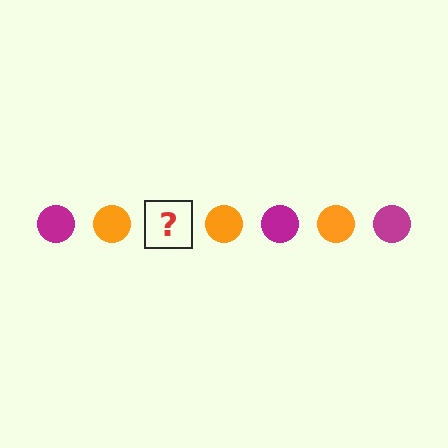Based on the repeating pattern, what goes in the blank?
The blank should be a magenta circle.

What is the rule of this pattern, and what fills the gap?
The rule is that the pattern cycles through magenta, orange circles. The gap should be filled with a magenta circle.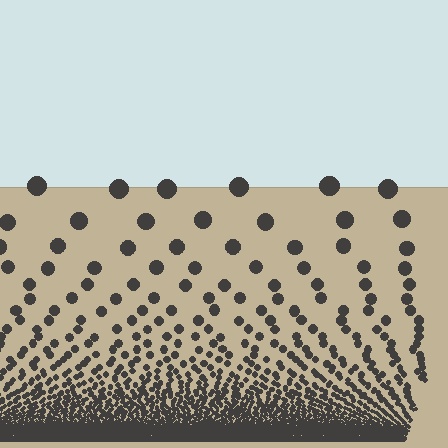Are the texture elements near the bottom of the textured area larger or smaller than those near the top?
Smaller. The gradient is inverted — elements near the bottom are smaller and denser.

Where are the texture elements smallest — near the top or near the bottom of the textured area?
Near the bottom.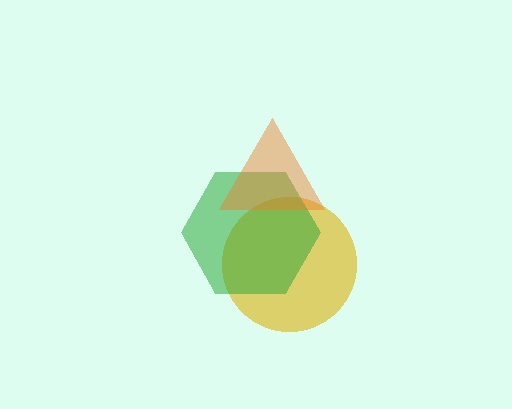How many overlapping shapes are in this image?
There are 3 overlapping shapes in the image.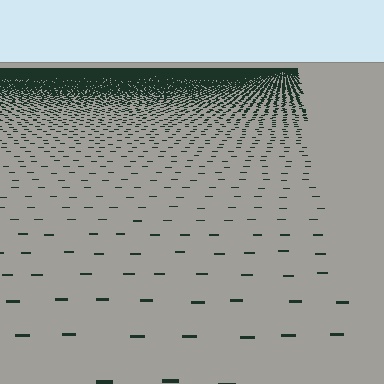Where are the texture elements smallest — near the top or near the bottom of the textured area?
Near the top.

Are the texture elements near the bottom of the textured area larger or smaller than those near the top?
Larger. Near the bottom, elements are closer to the viewer and appear at a bigger on-screen size.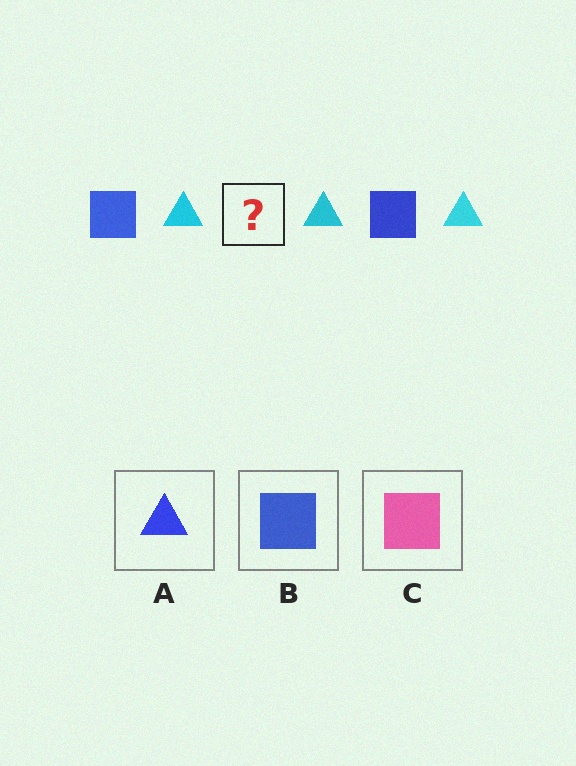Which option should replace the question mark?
Option B.